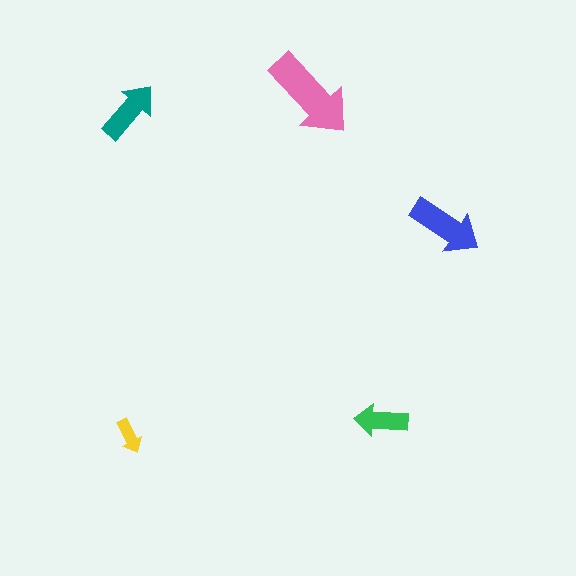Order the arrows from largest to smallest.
the pink one, the blue one, the teal one, the green one, the yellow one.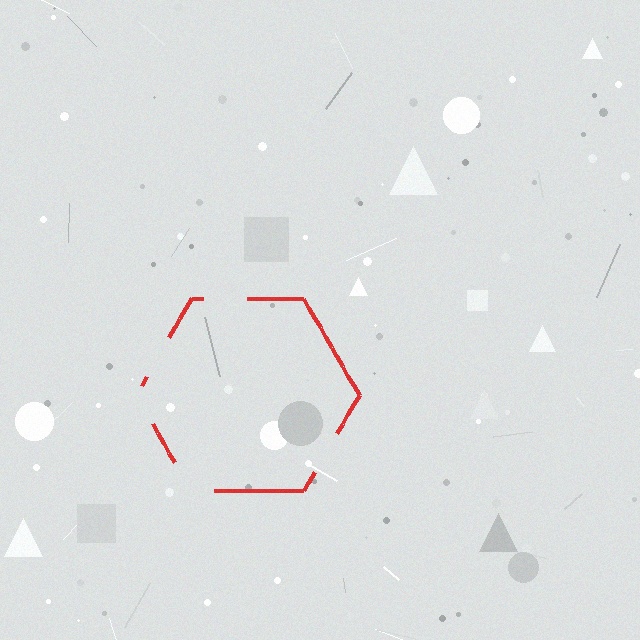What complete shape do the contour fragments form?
The contour fragments form a hexagon.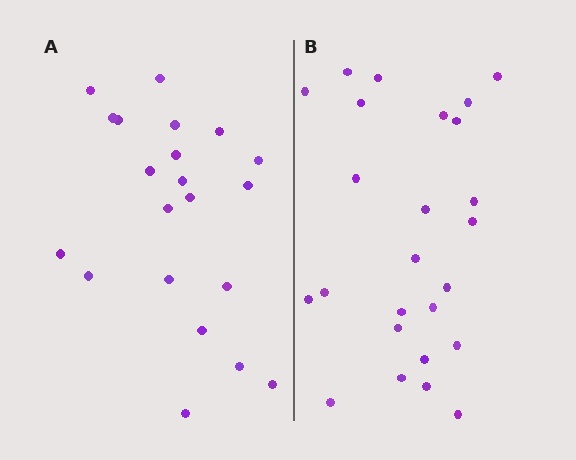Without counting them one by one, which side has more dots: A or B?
Region B (the right region) has more dots.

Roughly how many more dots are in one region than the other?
Region B has about 4 more dots than region A.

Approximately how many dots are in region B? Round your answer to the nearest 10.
About 20 dots. (The exact count is 25, which rounds to 20.)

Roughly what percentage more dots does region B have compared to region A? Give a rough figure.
About 20% more.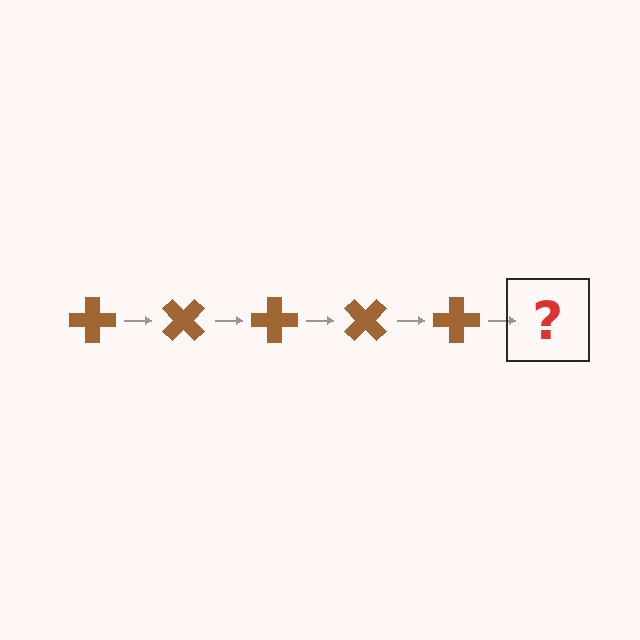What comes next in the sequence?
The next element should be a brown cross rotated 225 degrees.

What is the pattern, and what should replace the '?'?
The pattern is that the cross rotates 45 degrees each step. The '?' should be a brown cross rotated 225 degrees.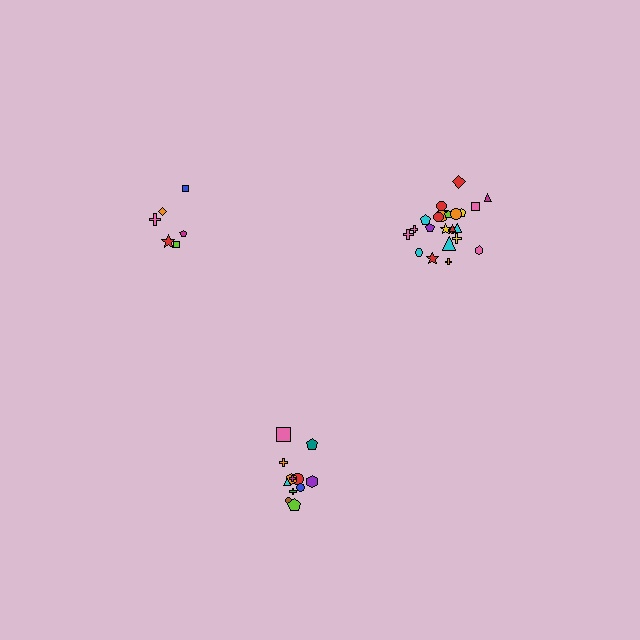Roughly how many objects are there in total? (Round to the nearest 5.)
Roughly 45 objects in total.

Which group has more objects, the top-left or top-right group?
The top-right group.